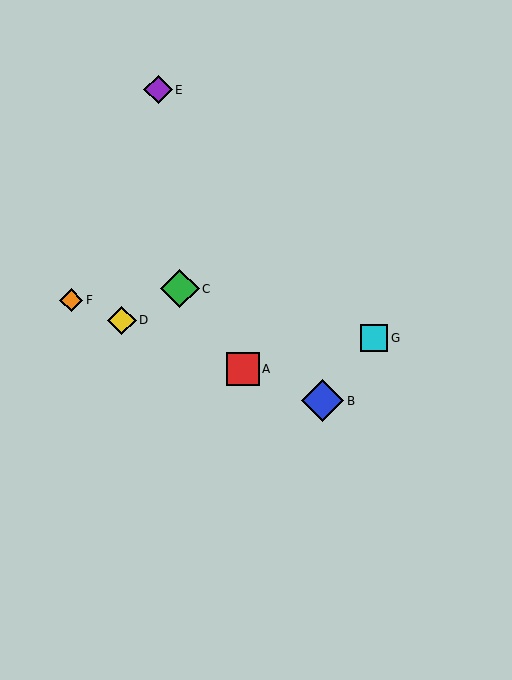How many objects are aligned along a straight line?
4 objects (A, B, D, F) are aligned along a straight line.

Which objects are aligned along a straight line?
Objects A, B, D, F are aligned along a straight line.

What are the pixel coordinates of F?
Object F is at (71, 300).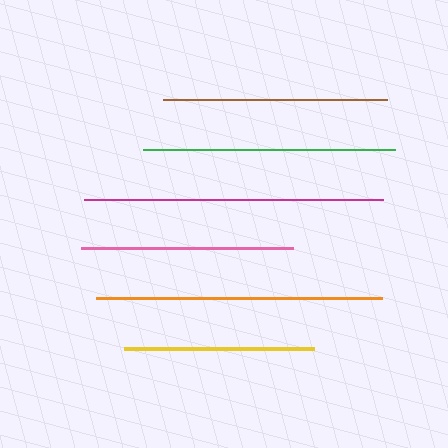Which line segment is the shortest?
The yellow line is the shortest at approximately 189 pixels.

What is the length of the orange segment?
The orange segment is approximately 286 pixels long.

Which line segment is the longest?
The magenta line is the longest at approximately 298 pixels.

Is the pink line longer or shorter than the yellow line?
The pink line is longer than the yellow line.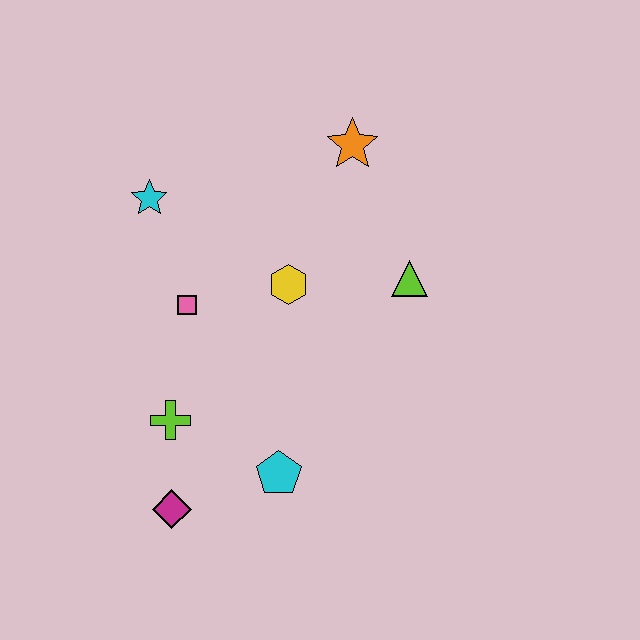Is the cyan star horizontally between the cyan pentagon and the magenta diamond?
No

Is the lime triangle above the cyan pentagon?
Yes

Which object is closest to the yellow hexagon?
The pink square is closest to the yellow hexagon.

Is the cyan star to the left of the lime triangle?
Yes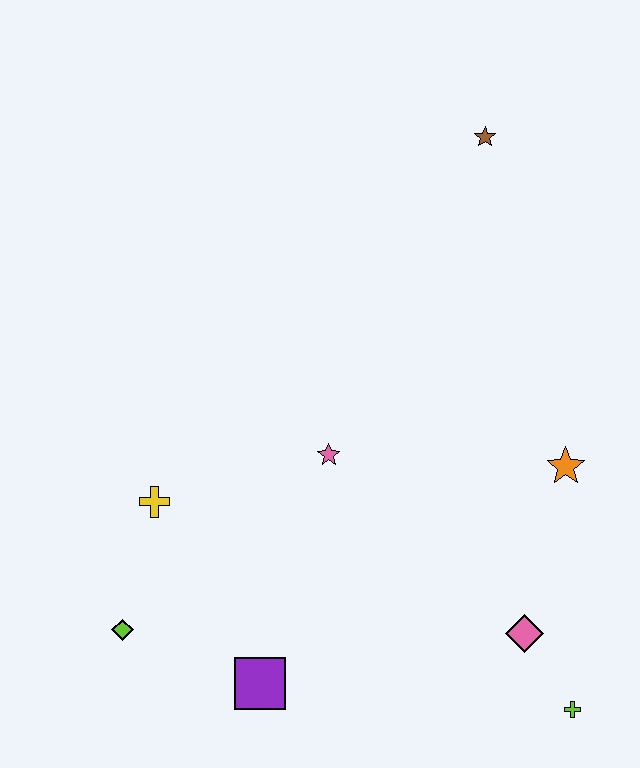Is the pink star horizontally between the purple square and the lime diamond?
No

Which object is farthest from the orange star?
The lime diamond is farthest from the orange star.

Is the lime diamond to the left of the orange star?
Yes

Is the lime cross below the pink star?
Yes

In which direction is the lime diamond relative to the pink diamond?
The lime diamond is to the left of the pink diamond.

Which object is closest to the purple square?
The lime diamond is closest to the purple square.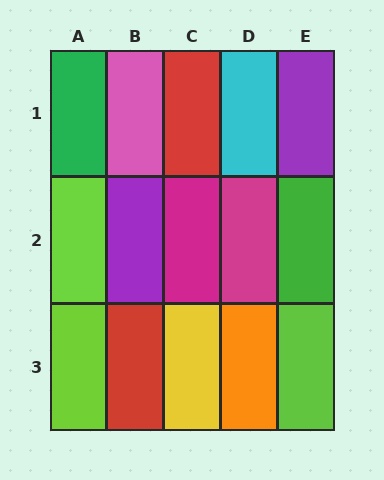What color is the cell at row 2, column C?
Magenta.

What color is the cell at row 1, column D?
Cyan.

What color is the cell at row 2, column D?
Magenta.